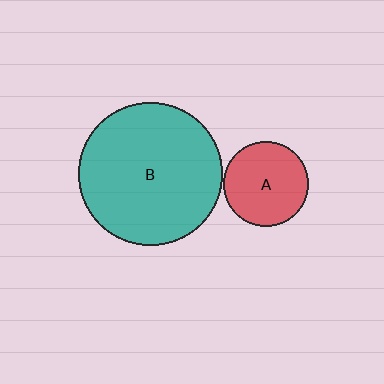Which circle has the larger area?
Circle B (teal).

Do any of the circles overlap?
No, none of the circles overlap.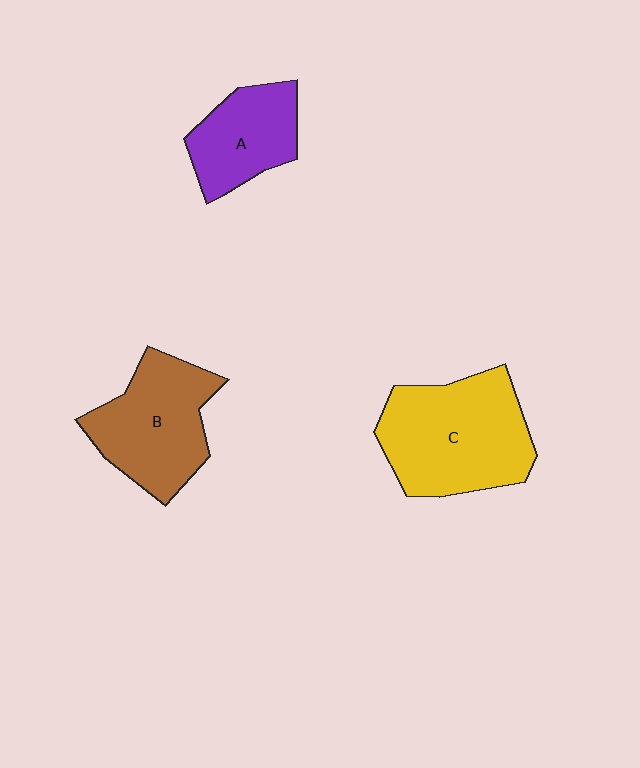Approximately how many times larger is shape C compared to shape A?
Approximately 1.7 times.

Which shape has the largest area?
Shape C (yellow).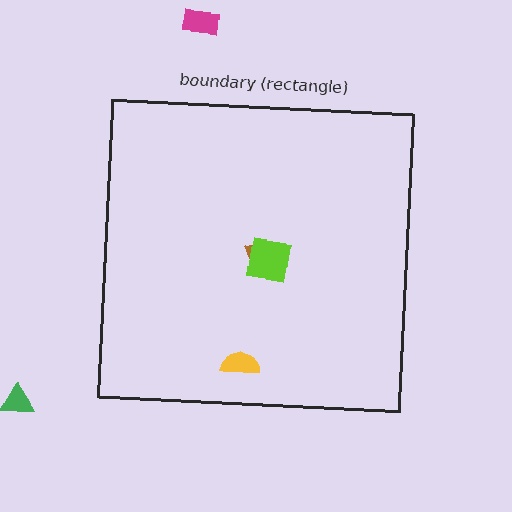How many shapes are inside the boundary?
3 inside, 2 outside.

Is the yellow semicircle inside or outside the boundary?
Inside.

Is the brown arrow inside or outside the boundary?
Inside.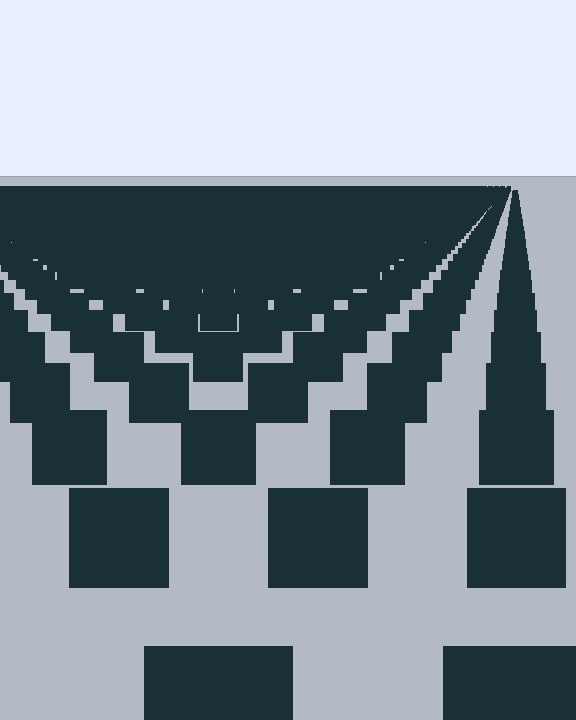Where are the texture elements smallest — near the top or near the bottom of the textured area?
Near the top.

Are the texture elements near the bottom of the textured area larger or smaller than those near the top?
Larger. Near the bottom, elements are closer to the viewer and appear at a bigger on-screen size.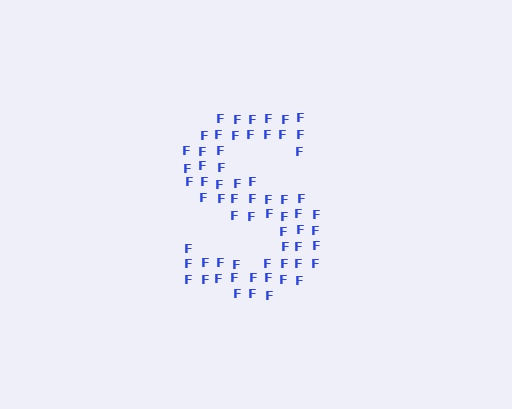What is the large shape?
The large shape is the letter S.